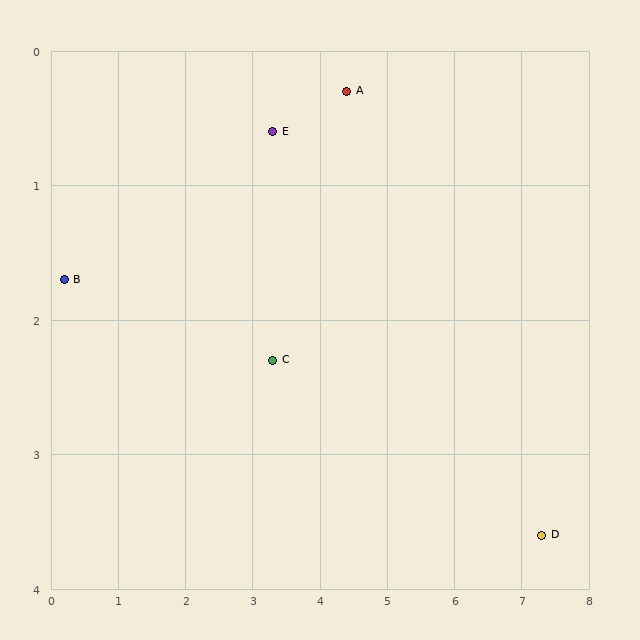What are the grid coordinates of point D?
Point D is at approximately (7.3, 3.6).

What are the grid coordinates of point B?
Point B is at approximately (0.2, 1.7).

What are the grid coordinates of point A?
Point A is at approximately (4.4, 0.3).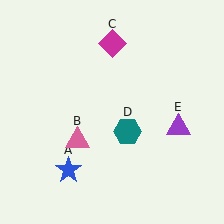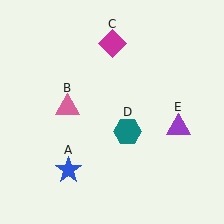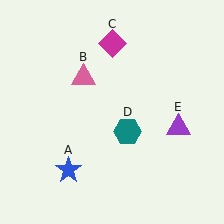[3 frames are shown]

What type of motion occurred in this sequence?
The pink triangle (object B) rotated clockwise around the center of the scene.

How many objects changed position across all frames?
1 object changed position: pink triangle (object B).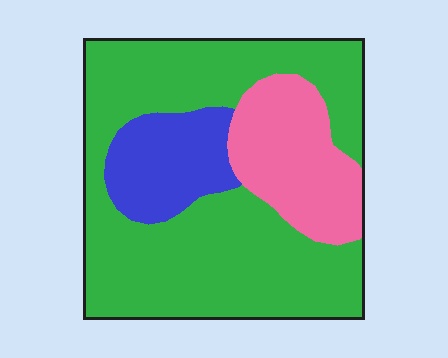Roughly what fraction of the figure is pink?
Pink takes up about one fifth (1/5) of the figure.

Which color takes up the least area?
Blue, at roughly 15%.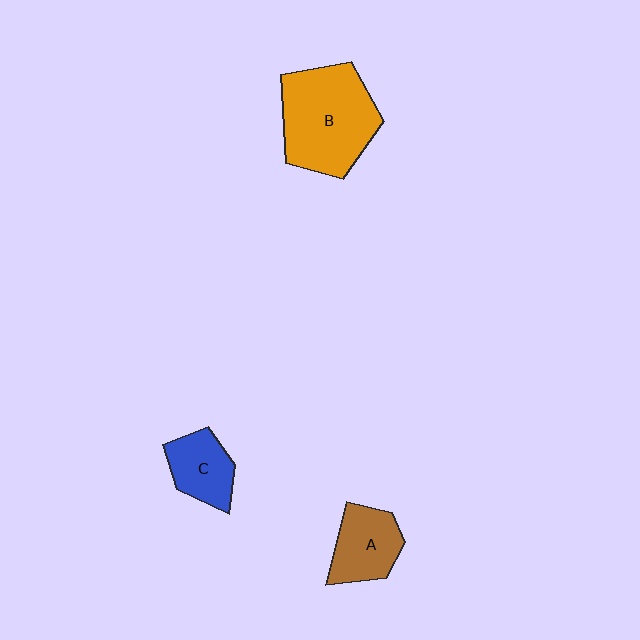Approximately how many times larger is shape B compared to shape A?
Approximately 1.9 times.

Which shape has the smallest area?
Shape C (blue).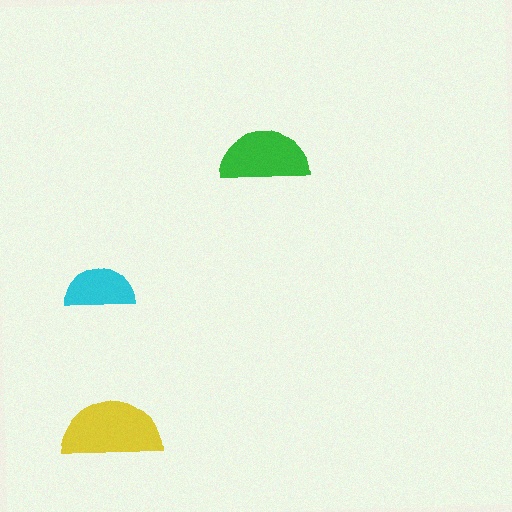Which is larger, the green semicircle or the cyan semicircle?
The green one.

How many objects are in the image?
There are 3 objects in the image.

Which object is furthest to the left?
The cyan semicircle is leftmost.